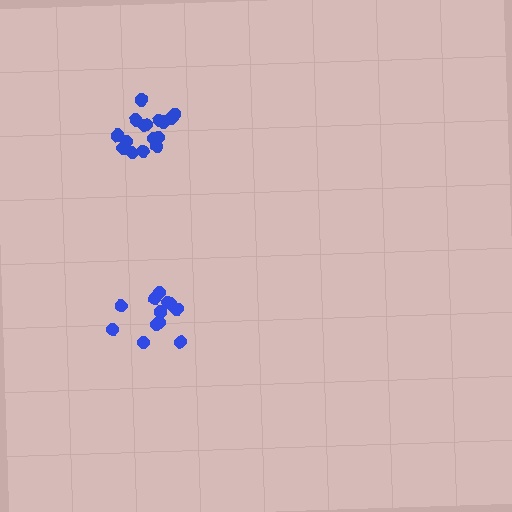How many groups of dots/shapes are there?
There are 2 groups.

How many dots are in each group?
Group 1: 16 dots, Group 2: 13 dots (29 total).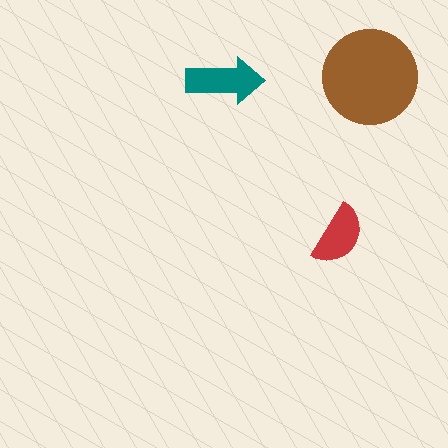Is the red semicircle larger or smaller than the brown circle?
Smaller.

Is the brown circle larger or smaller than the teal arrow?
Larger.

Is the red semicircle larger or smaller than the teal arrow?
Smaller.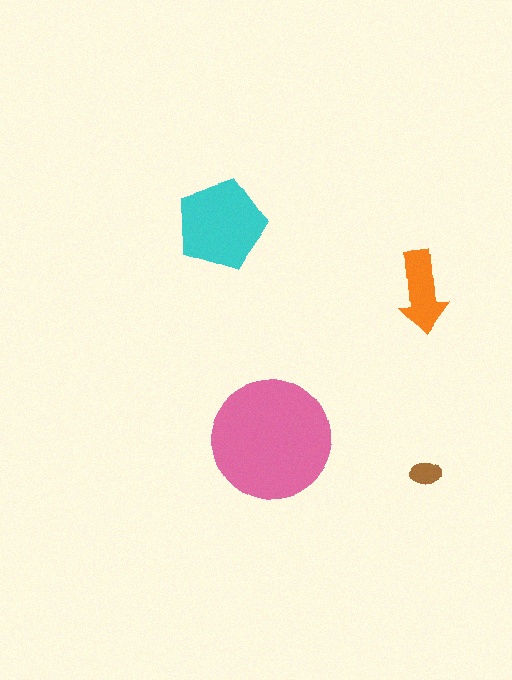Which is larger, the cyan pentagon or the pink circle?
The pink circle.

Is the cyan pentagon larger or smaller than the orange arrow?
Larger.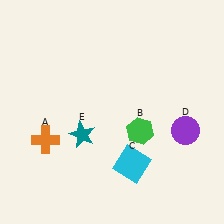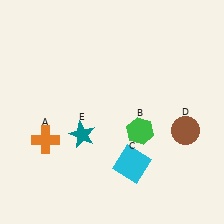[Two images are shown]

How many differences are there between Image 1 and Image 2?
There is 1 difference between the two images.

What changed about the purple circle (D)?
In Image 1, D is purple. In Image 2, it changed to brown.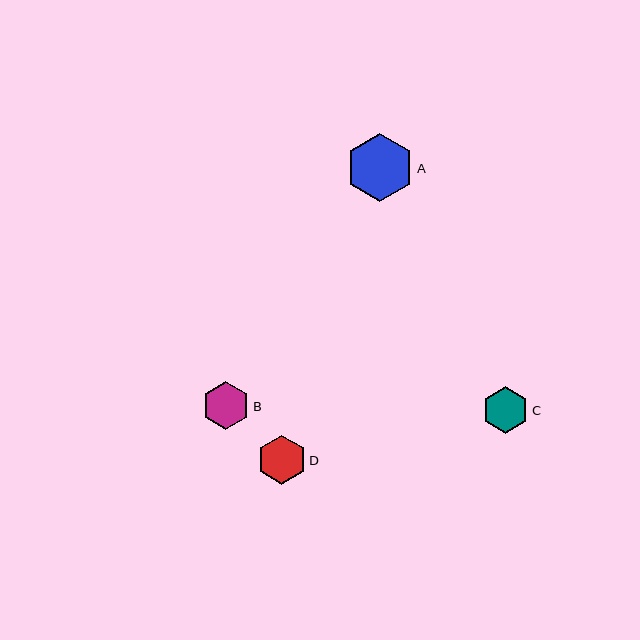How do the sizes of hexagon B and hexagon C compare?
Hexagon B and hexagon C are approximately the same size.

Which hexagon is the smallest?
Hexagon C is the smallest with a size of approximately 47 pixels.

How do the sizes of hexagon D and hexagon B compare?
Hexagon D and hexagon B are approximately the same size.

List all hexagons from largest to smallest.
From largest to smallest: A, D, B, C.